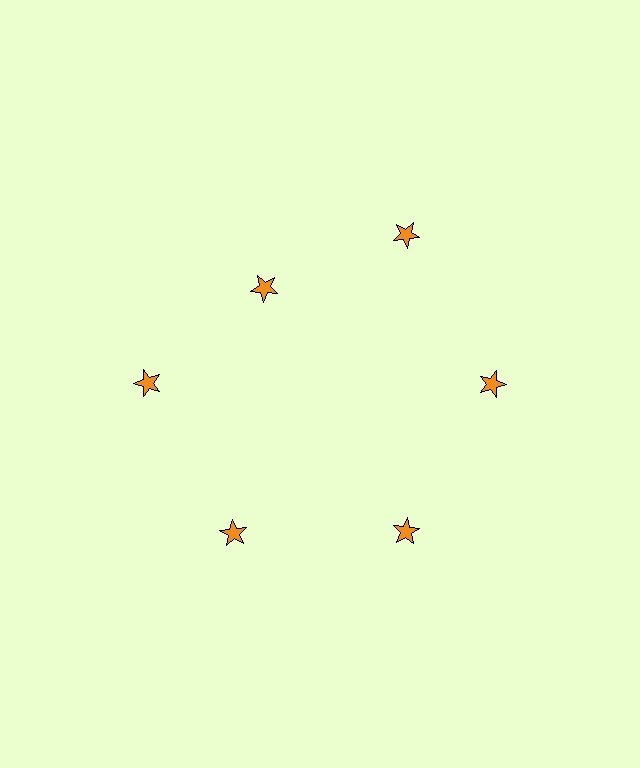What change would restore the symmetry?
The symmetry would be restored by moving it outward, back onto the ring so that all 6 stars sit at equal angles and equal distance from the center.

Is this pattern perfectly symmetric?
No. The 6 orange stars are arranged in a ring, but one element near the 11 o'clock position is pulled inward toward the center, breaking the 6-fold rotational symmetry.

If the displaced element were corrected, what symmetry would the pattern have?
It would have 6-fold rotational symmetry — the pattern would map onto itself every 60 degrees.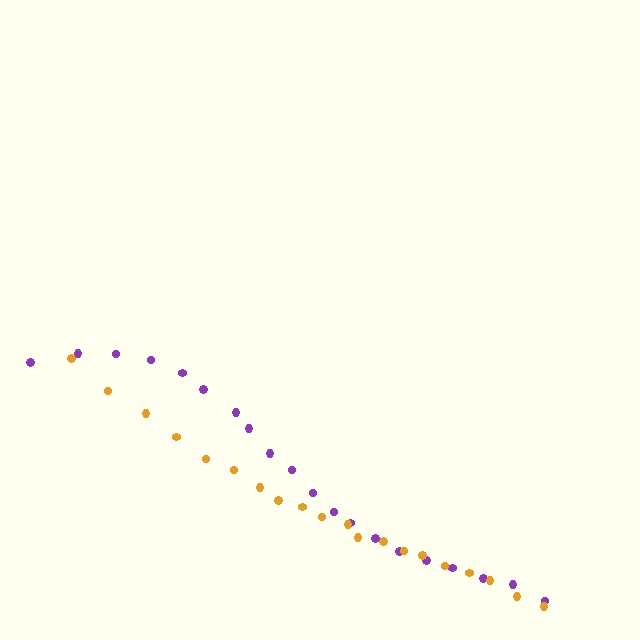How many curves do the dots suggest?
There are 2 distinct paths.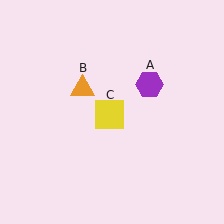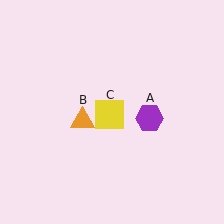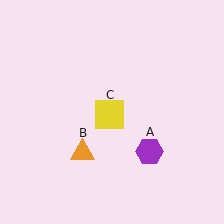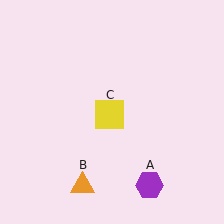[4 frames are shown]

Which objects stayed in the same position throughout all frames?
Yellow square (object C) remained stationary.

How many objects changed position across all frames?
2 objects changed position: purple hexagon (object A), orange triangle (object B).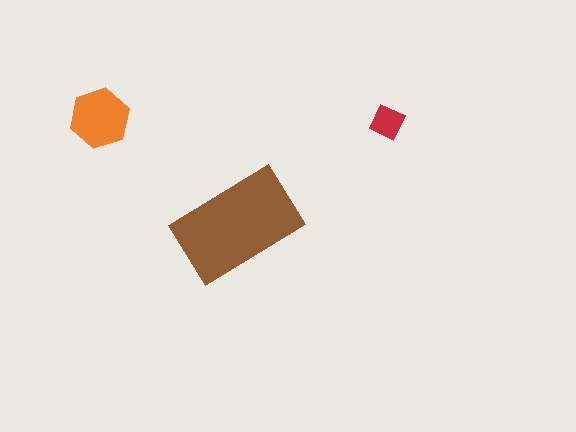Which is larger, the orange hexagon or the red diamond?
The orange hexagon.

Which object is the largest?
The brown rectangle.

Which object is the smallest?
The red diamond.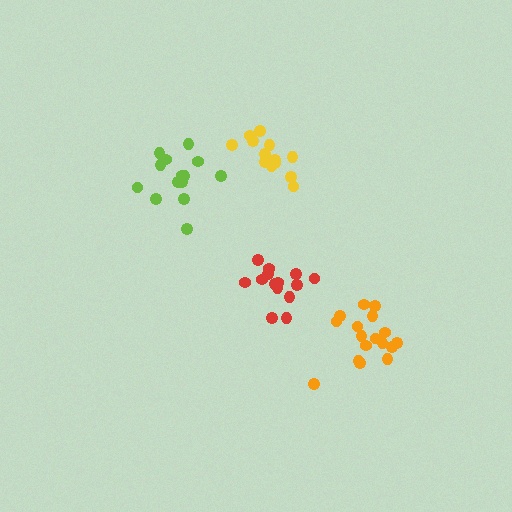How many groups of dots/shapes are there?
There are 4 groups.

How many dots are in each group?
Group 1: 14 dots, Group 2: 14 dots, Group 3: 14 dots, Group 4: 17 dots (59 total).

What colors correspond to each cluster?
The clusters are colored: yellow, lime, red, orange.